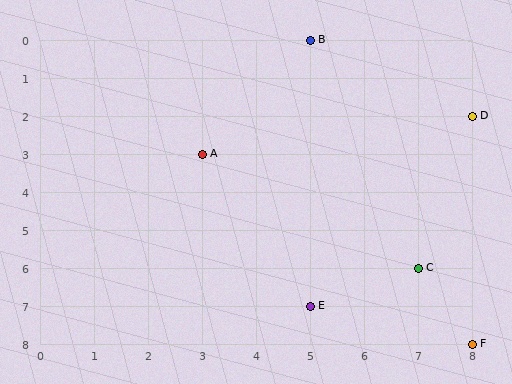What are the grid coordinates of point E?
Point E is at grid coordinates (5, 7).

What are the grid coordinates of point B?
Point B is at grid coordinates (5, 0).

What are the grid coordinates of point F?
Point F is at grid coordinates (8, 8).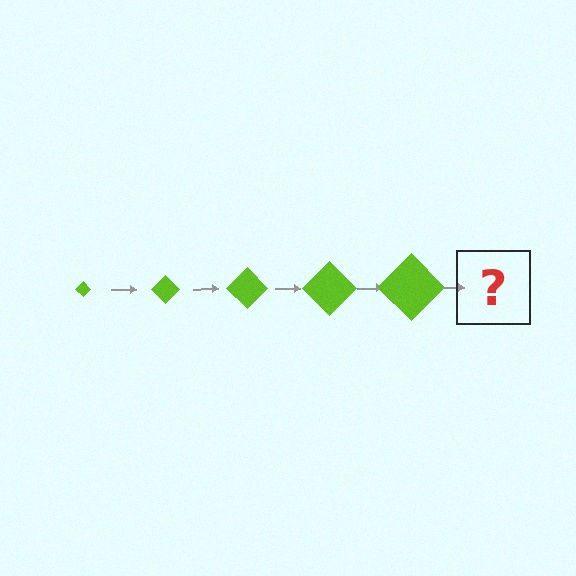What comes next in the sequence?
The next element should be a lime diamond, larger than the previous one.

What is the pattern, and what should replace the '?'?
The pattern is that the diamond gets progressively larger each step. The '?' should be a lime diamond, larger than the previous one.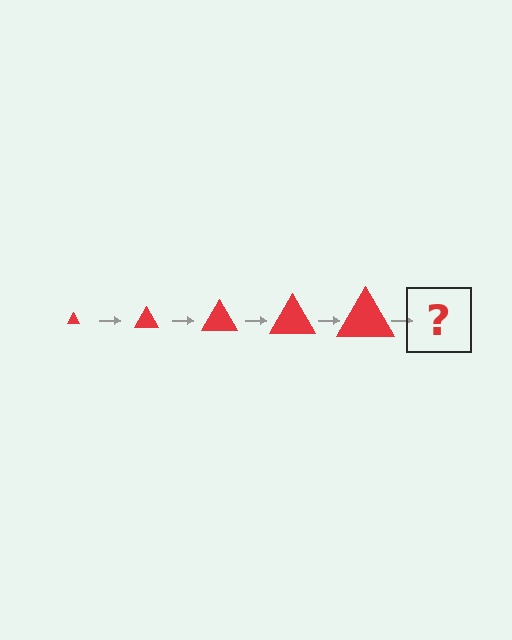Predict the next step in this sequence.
The next step is a red triangle, larger than the previous one.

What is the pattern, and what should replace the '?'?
The pattern is that the triangle gets progressively larger each step. The '?' should be a red triangle, larger than the previous one.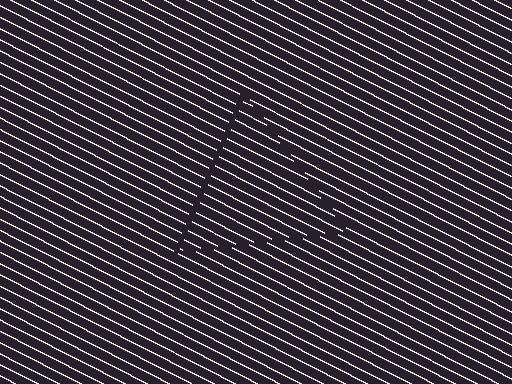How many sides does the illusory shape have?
3 sides — the line-ends trace a triangle.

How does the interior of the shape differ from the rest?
The interior of the shape contains the same grating, shifted by half a period — the contour is defined by the phase discontinuity where line-ends from the inner and outer gratings abut.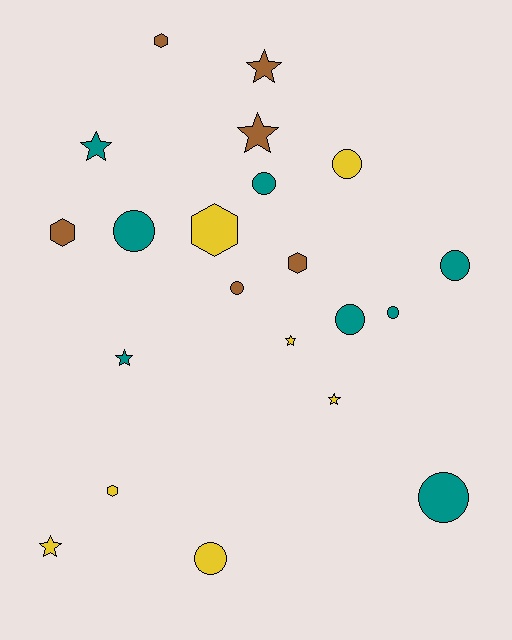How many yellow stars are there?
There are 3 yellow stars.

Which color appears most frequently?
Teal, with 8 objects.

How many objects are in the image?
There are 21 objects.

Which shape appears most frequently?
Circle, with 9 objects.